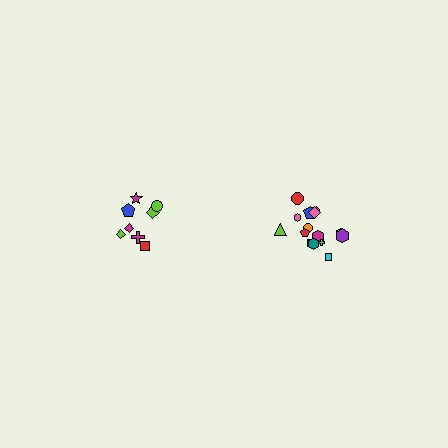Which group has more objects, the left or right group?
The right group.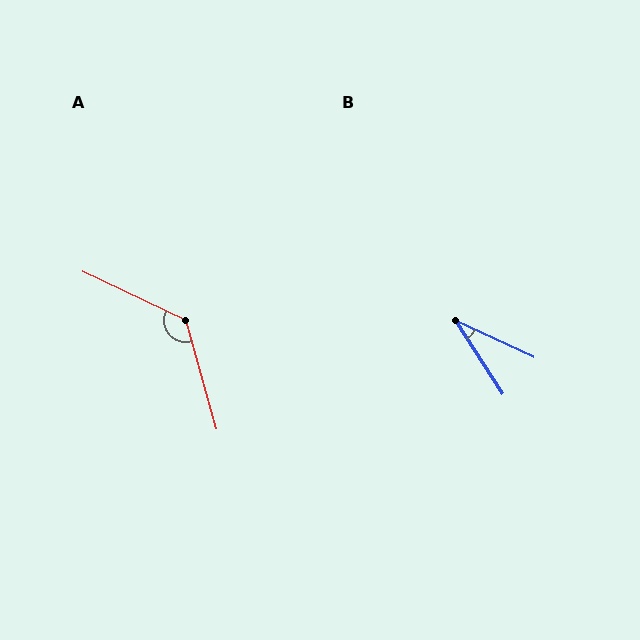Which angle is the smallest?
B, at approximately 32 degrees.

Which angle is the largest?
A, at approximately 131 degrees.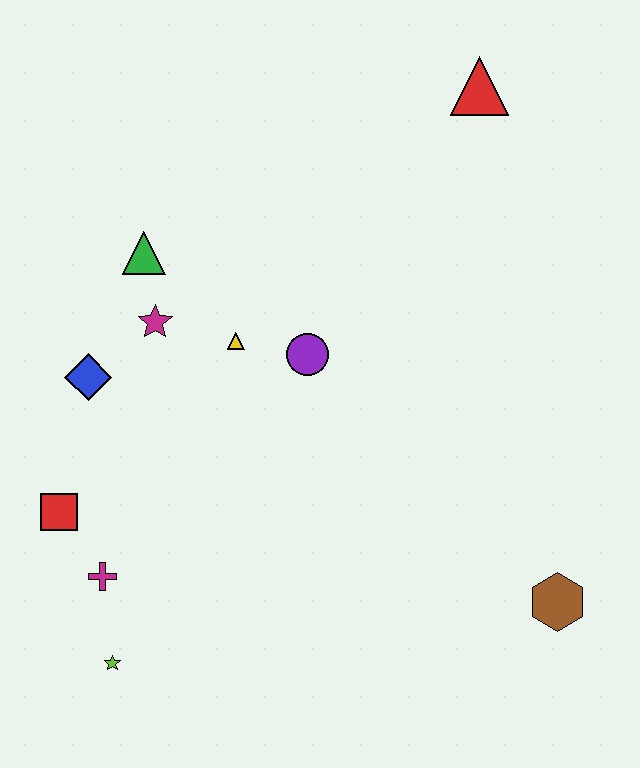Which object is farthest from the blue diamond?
The brown hexagon is farthest from the blue diamond.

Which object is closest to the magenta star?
The green triangle is closest to the magenta star.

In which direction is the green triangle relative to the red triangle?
The green triangle is to the left of the red triangle.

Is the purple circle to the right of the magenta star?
Yes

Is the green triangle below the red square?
No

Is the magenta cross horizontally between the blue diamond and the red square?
No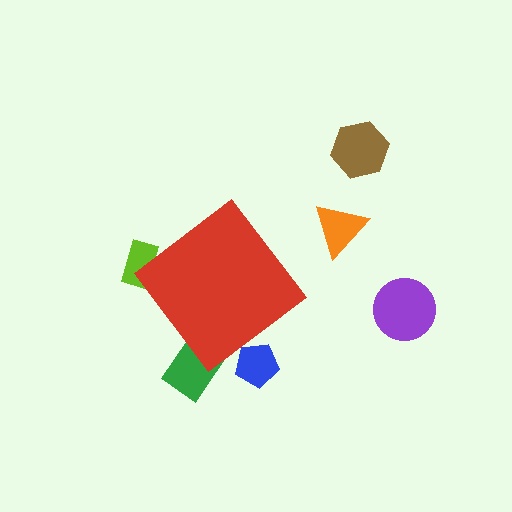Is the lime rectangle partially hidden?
Yes, the lime rectangle is partially hidden behind the red diamond.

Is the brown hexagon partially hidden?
No, the brown hexagon is fully visible.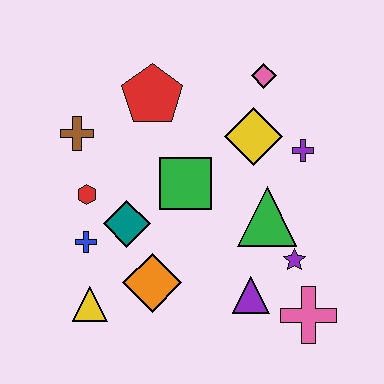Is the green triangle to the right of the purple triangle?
Yes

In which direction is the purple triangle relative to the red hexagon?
The purple triangle is to the right of the red hexagon.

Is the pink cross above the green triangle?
No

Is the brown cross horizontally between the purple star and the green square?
No